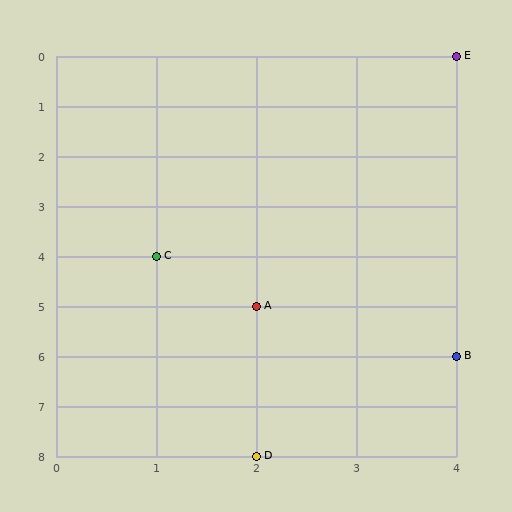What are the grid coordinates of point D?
Point D is at grid coordinates (2, 8).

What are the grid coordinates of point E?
Point E is at grid coordinates (4, 0).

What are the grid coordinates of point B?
Point B is at grid coordinates (4, 6).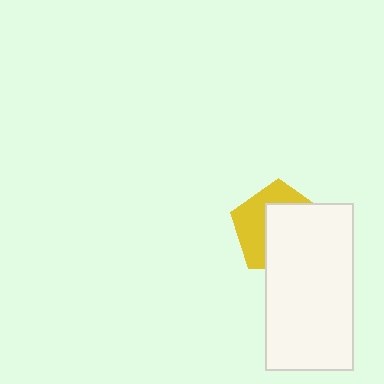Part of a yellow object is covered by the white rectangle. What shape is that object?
It is a pentagon.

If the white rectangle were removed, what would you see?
You would see the complete yellow pentagon.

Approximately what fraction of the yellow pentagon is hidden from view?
Roughly 56% of the yellow pentagon is hidden behind the white rectangle.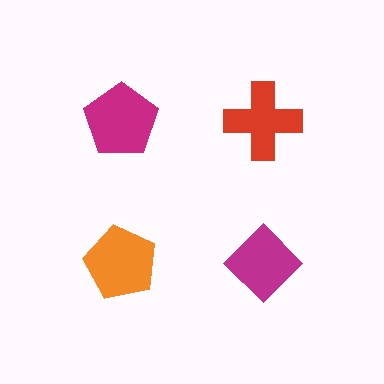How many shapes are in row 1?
2 shapes.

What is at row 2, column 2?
A magenta diamond.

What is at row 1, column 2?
A red cross.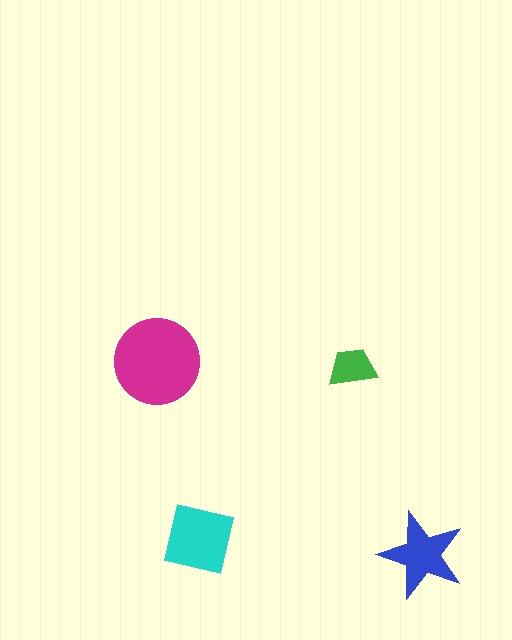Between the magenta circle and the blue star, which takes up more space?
The magenta circle.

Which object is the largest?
The magenta circle.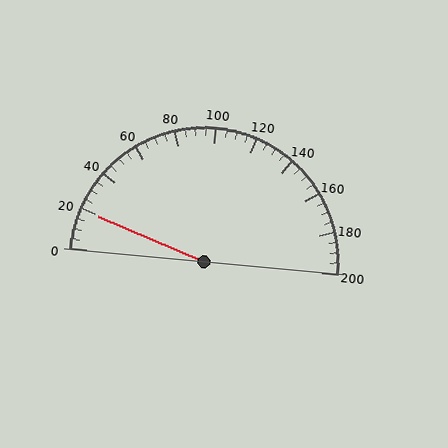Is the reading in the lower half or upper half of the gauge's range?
The reading is in the lower half of the range (0 to 200).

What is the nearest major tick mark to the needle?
The nearest major tick mark is 20.